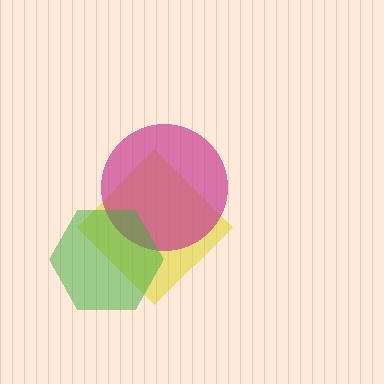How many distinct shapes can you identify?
There are 3 distinct shapes: a yellow diamond, a magenta circle, a green hexagon.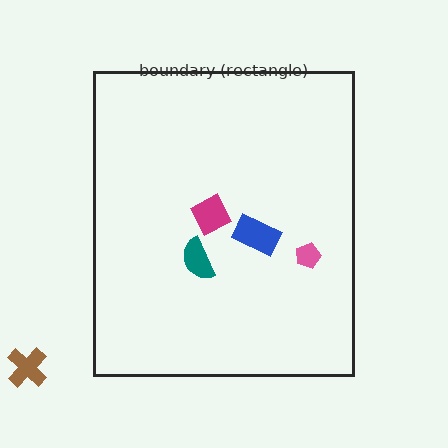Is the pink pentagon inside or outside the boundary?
Inside.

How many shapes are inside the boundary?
4 inside, 1 outside.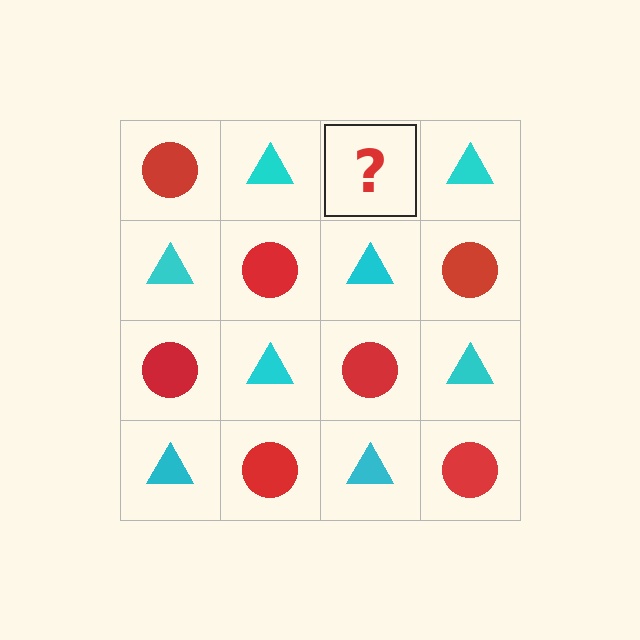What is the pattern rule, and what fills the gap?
The rule is that it alternates red circle and cyan triangle in a checkerboard pattern. The gap should be filled with a red circle.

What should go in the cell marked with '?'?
The missing cell should contain a red circle.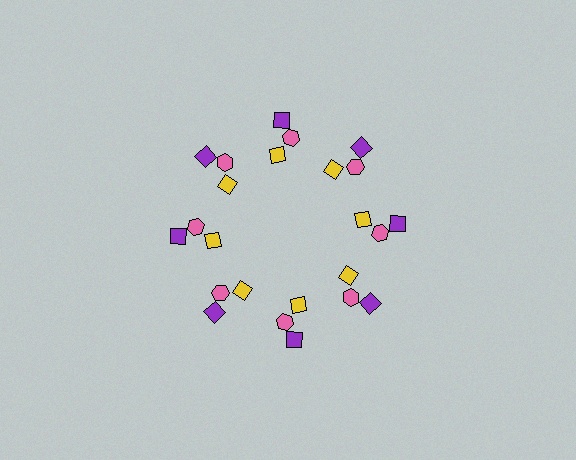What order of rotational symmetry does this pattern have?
This pattern has 8-fold rotational symmetry.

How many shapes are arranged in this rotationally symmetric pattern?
There are 24 shapes, arranged in 8 groups of 3.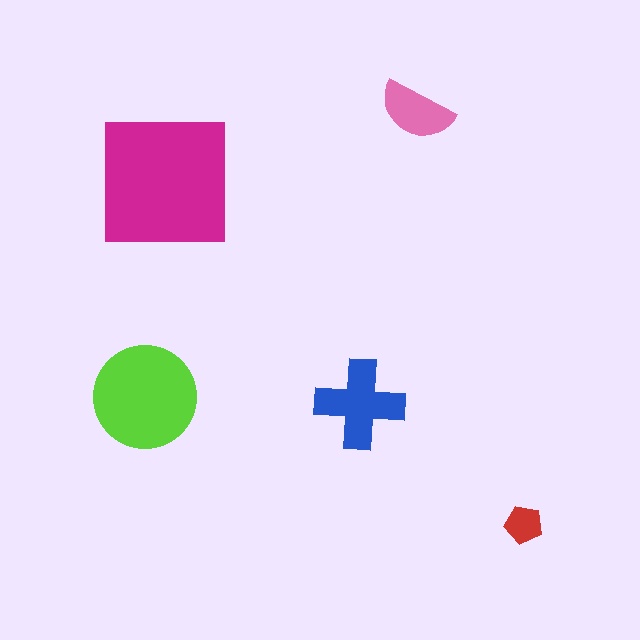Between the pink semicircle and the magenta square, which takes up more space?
The magenta square.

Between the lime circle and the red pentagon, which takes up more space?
The lime circle.